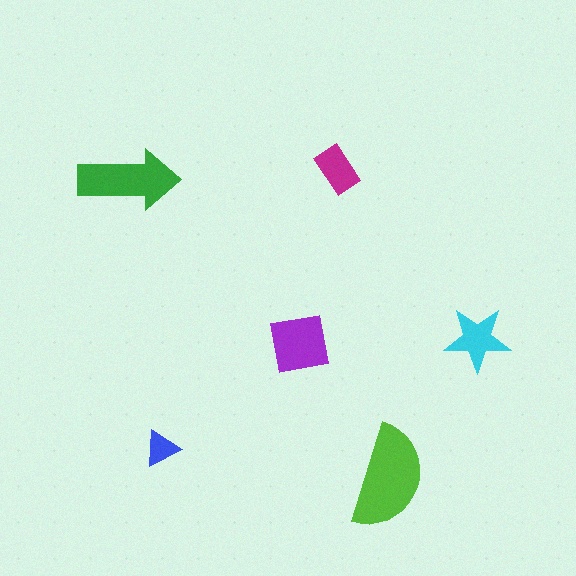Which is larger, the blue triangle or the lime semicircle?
The lime semicircle.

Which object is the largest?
The lime semicircle.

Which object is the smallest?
The blue triangle.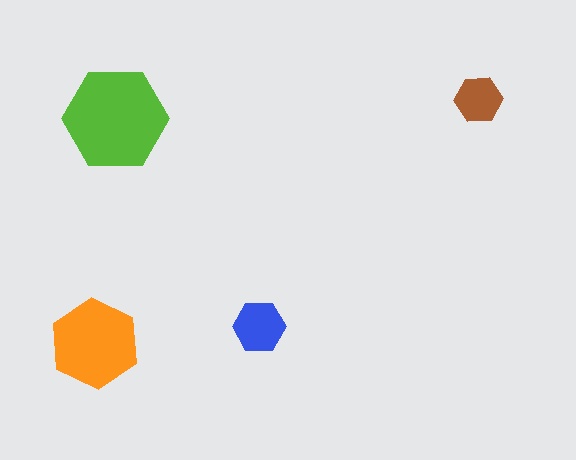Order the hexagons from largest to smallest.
the lime one, the orange one, the blue one, the brown one.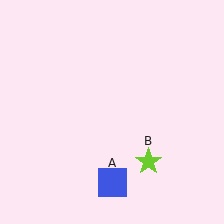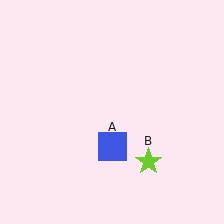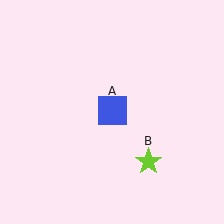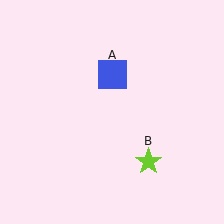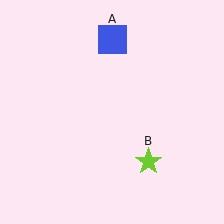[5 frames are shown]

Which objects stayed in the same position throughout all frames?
Lime star (object B) remained stationary.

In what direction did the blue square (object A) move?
The blue square (object A) moved up.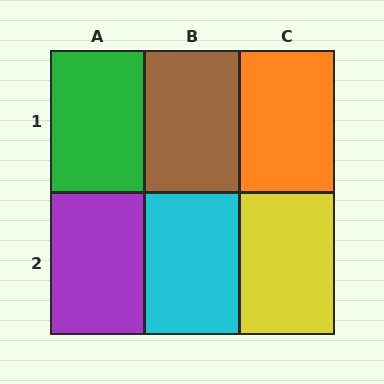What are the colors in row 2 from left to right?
Purple, cyan, yellow.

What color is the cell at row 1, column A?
Green.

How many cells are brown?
1 cell is brown.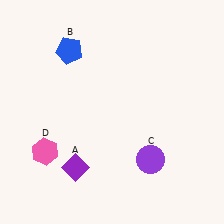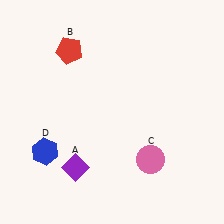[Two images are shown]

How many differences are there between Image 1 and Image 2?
There are 3 differences between the two images.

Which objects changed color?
B changed from blue to red. C changed from purple to pink. D changed from pink to blue.